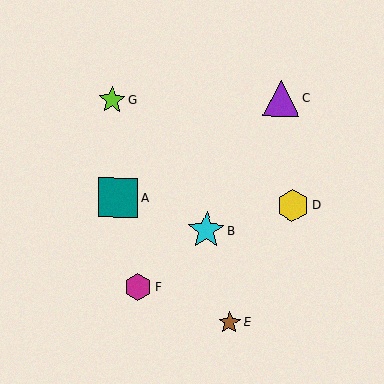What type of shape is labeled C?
Shape C is a purple triangle.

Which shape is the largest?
The teal square (labeled A) is the largest.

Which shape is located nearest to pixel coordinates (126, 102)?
The lime star (labeled G) at (112, 100) is nearest to that location.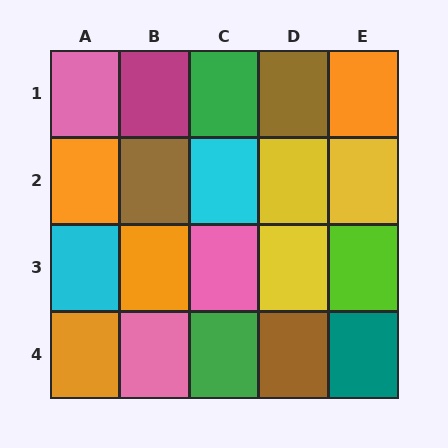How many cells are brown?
3 cells are brown.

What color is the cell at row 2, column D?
Yellow.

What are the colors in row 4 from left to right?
Orange, pink, green, brown, teal.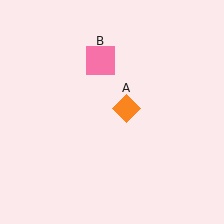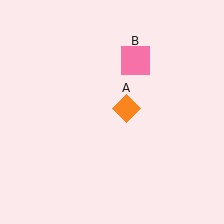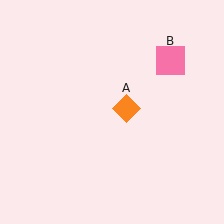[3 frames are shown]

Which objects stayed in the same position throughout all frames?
Orange diamond (object A) remained stationary.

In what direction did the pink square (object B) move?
The pink square (object B) moved right.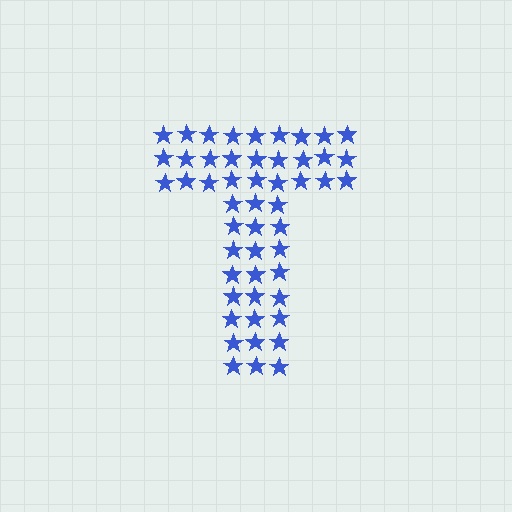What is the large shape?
The large shape is the letter T.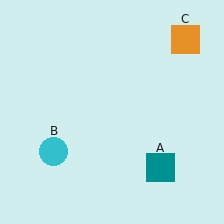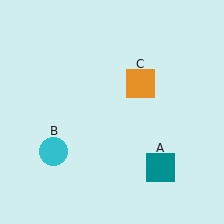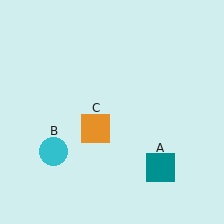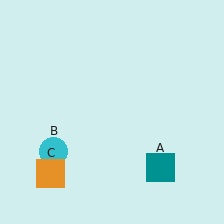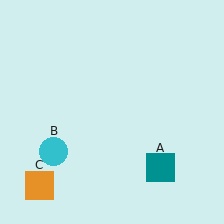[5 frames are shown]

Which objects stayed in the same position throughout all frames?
Teal square (object A) and cyan circle (object B) remained stationary.